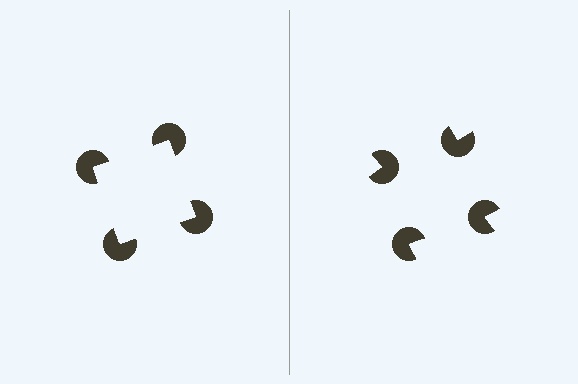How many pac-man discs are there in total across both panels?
8 — 4 on each side.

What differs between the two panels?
The pac-man discs are positioned identically on both sides; only the wedge orientations differ. On the left they align to a square; on the right they are misaligned.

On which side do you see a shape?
An illusory square appears on the left side. On the right side the wedge cuts are rotated, so no coherent shape forms.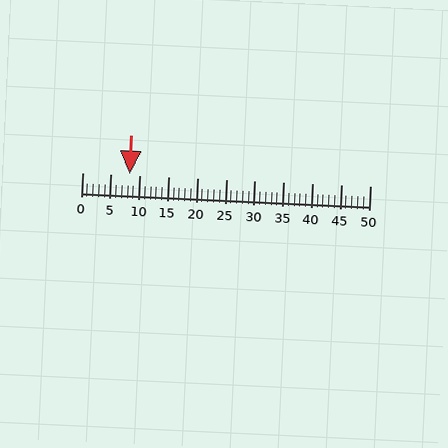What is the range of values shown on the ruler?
The ruler shows values from 0 to 50.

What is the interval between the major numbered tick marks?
The major tick marks are spaced 5 units apart.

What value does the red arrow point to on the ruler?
The red arrow points to approximately 8.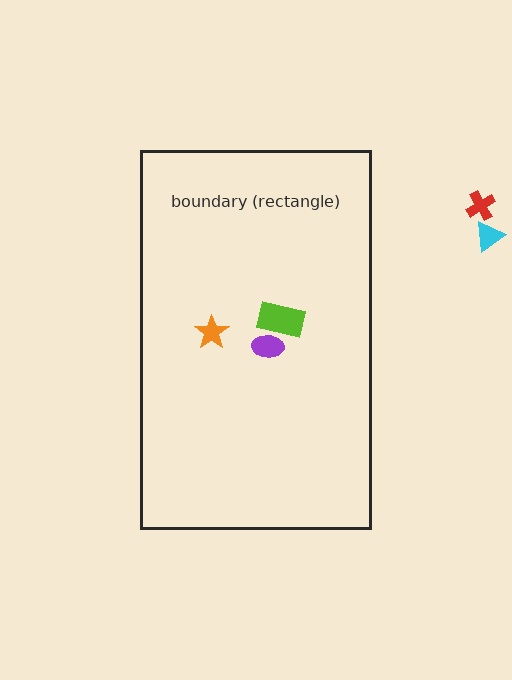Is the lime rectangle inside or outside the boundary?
Inside.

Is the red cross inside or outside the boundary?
Outside.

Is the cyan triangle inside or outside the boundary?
Outside.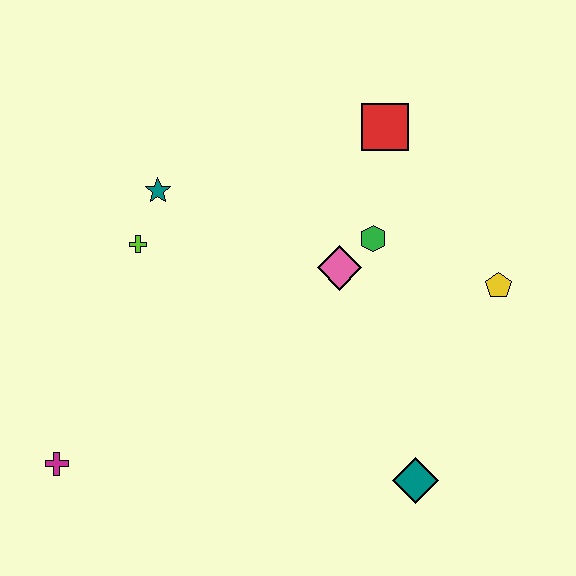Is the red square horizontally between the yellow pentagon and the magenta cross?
Yes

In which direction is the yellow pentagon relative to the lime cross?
The yellow pentagon is to the right of the lime cross.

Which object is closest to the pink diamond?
The green hexagon is closest to the pink diamond.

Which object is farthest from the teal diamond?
The teal star is farthest from the teal diamond.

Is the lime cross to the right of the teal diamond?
No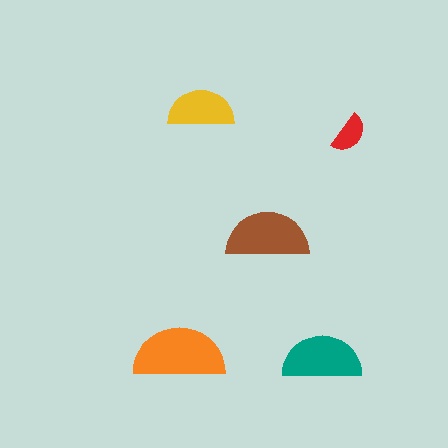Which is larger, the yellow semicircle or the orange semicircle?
The orange one.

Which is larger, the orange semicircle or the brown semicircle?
The orange one.